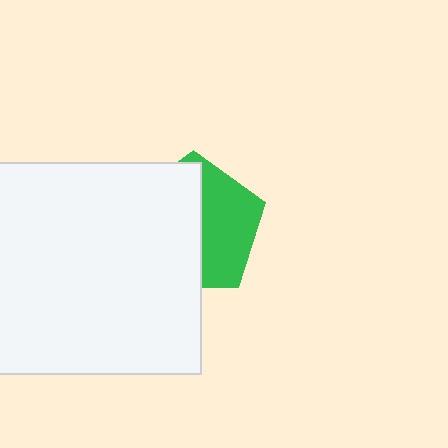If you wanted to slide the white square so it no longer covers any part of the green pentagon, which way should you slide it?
Slide it left — that is the most direct way to separate the two shapes.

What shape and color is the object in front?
The object in front is a white square.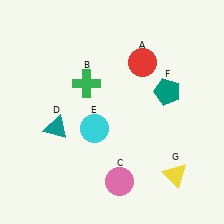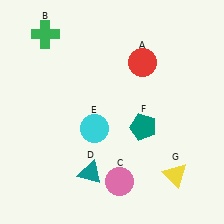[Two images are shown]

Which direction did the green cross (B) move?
The green cross (B) moved up.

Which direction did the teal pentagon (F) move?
The teal pentagon (F) moved down.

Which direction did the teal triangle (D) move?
The teal triangle (D) moved down.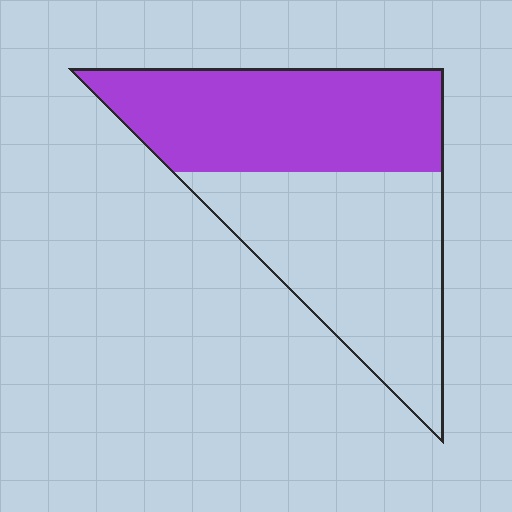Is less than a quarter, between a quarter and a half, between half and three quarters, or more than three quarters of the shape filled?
Between a quarter and a half.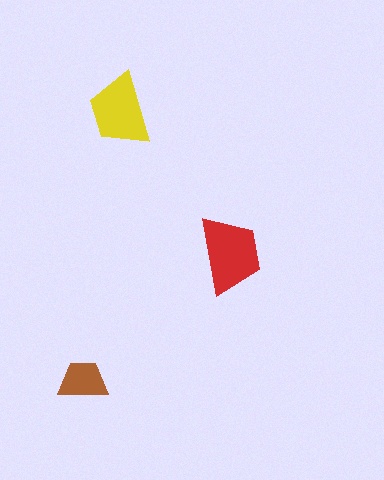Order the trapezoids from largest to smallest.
the red one, the yellow one, the brown one.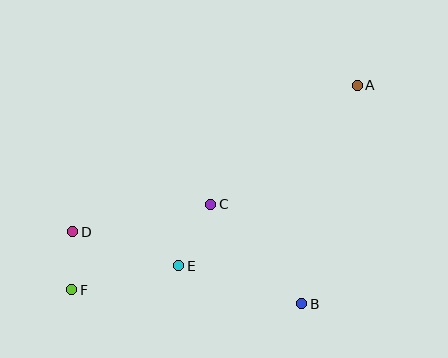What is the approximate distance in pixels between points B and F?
The distance between B and F is approximately 231 pixels.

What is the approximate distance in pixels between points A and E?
The distance between A and E is approximately 254 pixels.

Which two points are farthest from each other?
Points A and F are farthest from each other.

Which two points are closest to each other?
Points D and F are closest to each other.